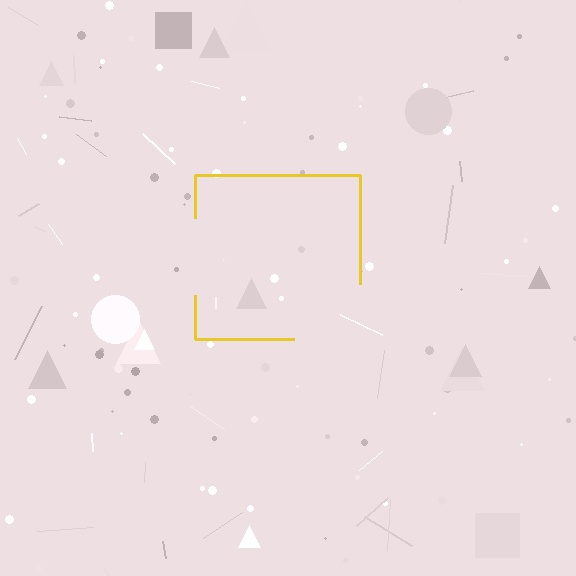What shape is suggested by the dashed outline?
The dashed outline suggests a square.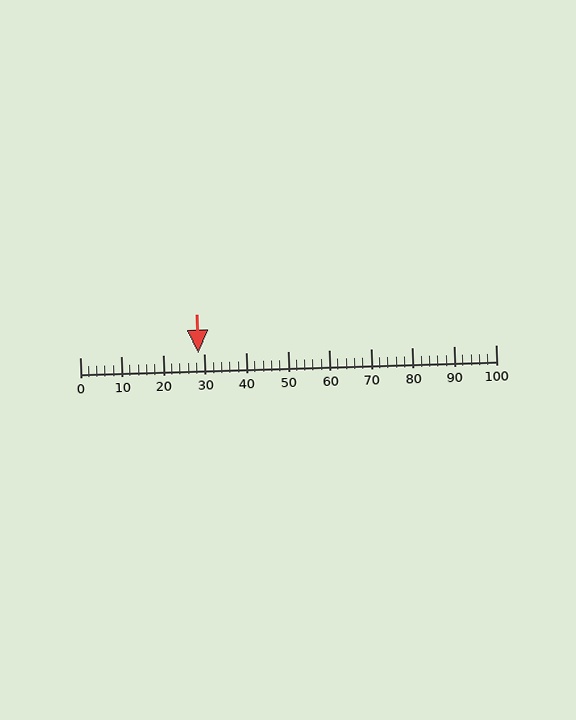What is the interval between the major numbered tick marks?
The major tick marks are spaced 10 units apart.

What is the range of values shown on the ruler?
The ruler shows values from 0 to 100.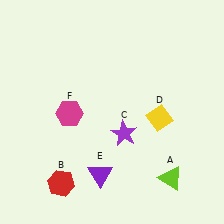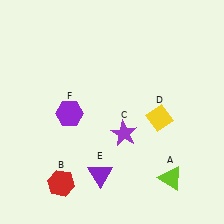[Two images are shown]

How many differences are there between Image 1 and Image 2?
There is 1 difference between the two images.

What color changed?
The hexagon (F) changed from magenta in Image 1 to purple in Image 2.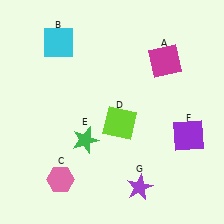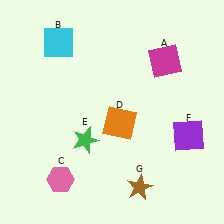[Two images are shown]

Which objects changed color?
D changed from lime to orange. G changed from purple to brown.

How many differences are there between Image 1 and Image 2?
There are 2 differences between the two images.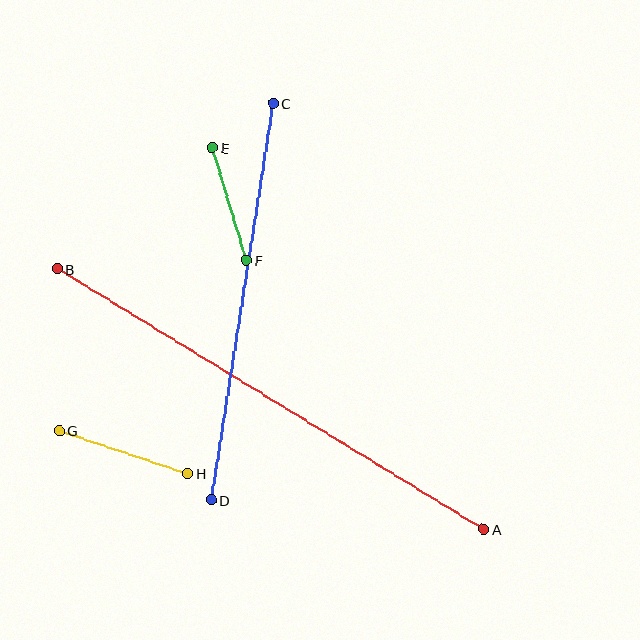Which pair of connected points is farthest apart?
Points A and B are farthest apart.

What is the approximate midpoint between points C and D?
The midpoint is at approximately (242, 302) pixels.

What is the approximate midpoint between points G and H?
The midpoint is at approximately (123, 452) pixels.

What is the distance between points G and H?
The distance is approximately 136 pixels.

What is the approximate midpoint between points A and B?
The midpoint is at approximately (270, 399) pixels.